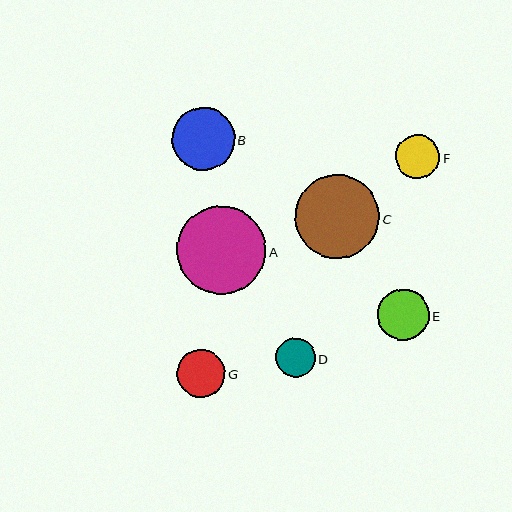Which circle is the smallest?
Circle D is the smallest with a size of approximately 39 pixels.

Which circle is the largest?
Circle A is the largest with a size of approximately 89 pixels.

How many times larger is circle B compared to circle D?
Circle B is approximately 1.6 times the size of circle D.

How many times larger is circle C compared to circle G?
Circle C is approximately 1.8 times the size of circle G.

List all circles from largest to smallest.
From largest to smallest: A, C, B, E, G, F, D.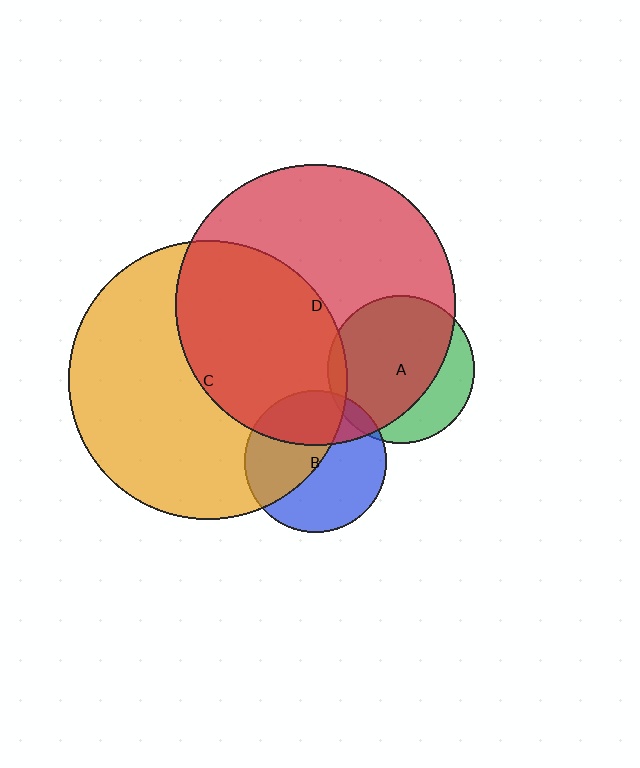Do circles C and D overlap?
Yes.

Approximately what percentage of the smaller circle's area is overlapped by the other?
Approximately 45%.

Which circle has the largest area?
Circle D (red).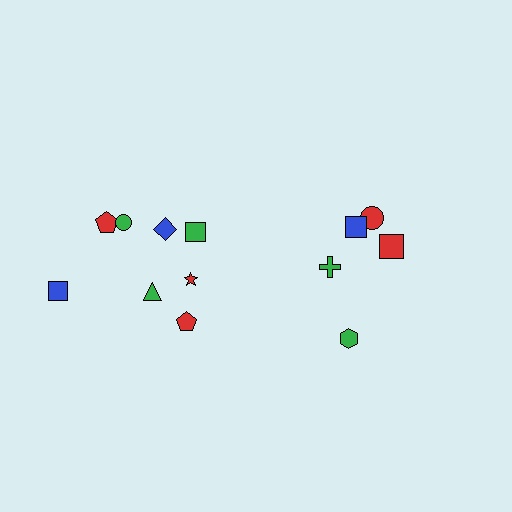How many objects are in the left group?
There are 8 objects.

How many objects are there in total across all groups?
There are 13 objects.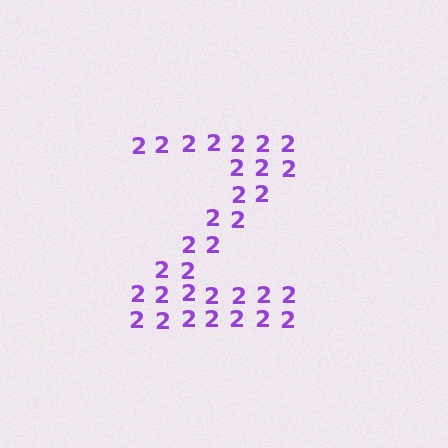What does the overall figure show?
The overall figure shows the letter Z.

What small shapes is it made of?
It is made of small digit 2's.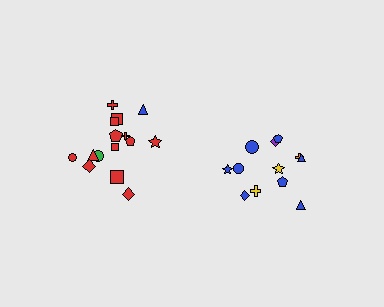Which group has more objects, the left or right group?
The left group.